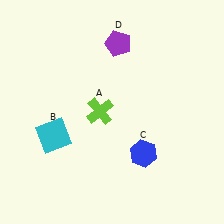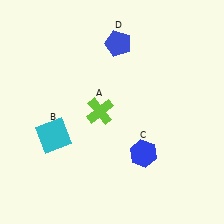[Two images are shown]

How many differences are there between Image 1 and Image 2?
There is 1 difference between the two images.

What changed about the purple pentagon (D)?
In Image 1, D is purple. In Image 2, it changed to blue.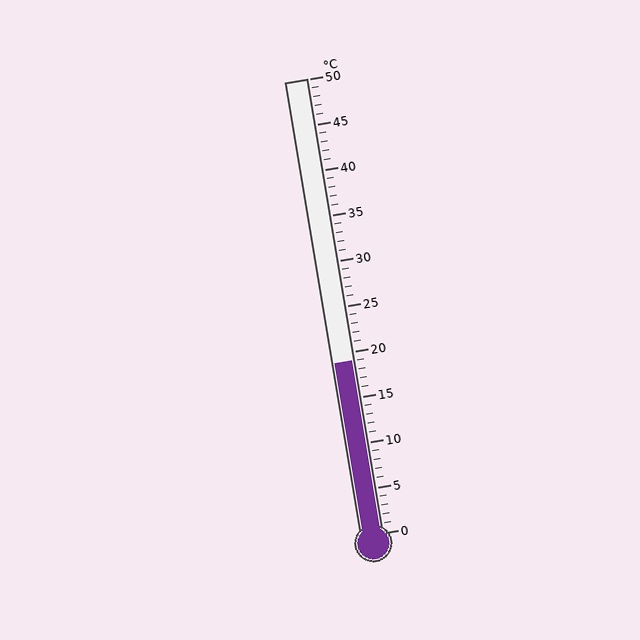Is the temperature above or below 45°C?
The temperature is below 45°C.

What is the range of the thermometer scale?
The thermometer scale ranges from 0°C to 50°C.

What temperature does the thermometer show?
The thermometer shows approximately 19°C.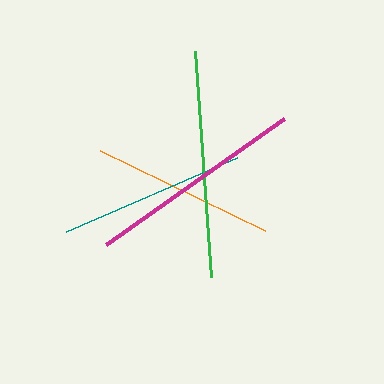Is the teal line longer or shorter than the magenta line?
The magenta line is longer than the teal line.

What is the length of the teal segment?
The teal segment is approximately 187 pixels long.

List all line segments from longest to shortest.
From longest to shortest: green, magenta, teal, orange.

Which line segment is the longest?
The green line is the longest at approximately 227 pixels.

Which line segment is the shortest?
The orange line is the shortest at approximately 184 pixels.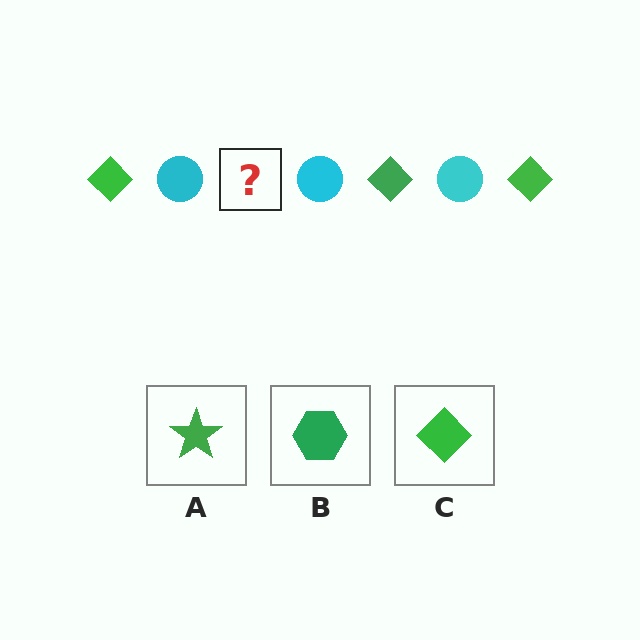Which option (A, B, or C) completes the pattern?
C.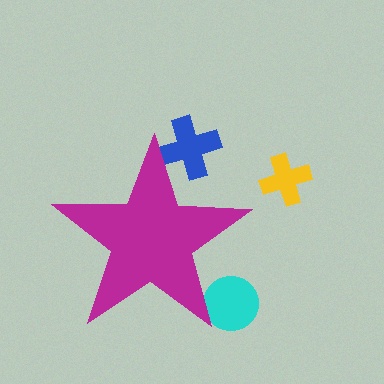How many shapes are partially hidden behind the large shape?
2 shapes are partially hidden.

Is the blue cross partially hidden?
Yes, the blue cross is partially hidden behind the magenta star.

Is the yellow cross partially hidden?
No, the yellow cross is fully visible.